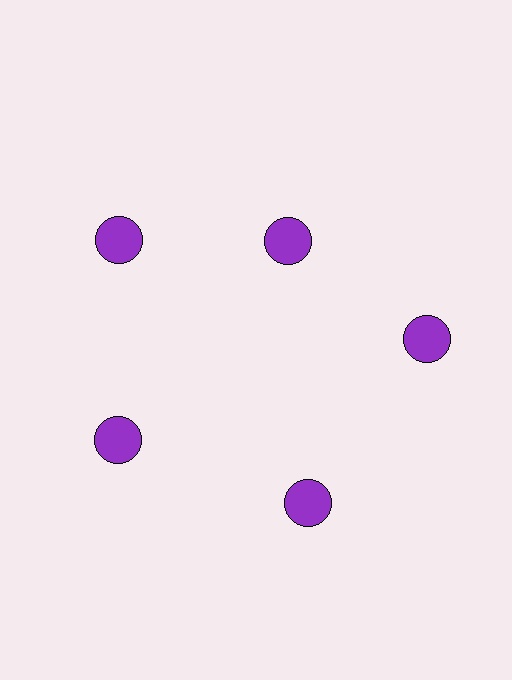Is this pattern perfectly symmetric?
No. The 5 purple circles are arranged in a ring, but one element near the 1 o'clock position is pulled inward toward the center, breaking the 5-fold rotational symmetry.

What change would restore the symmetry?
The symmetry would be restored by moving it outward, back onto the ring so that all 5 circles sit at equal angles and equal distance from the center.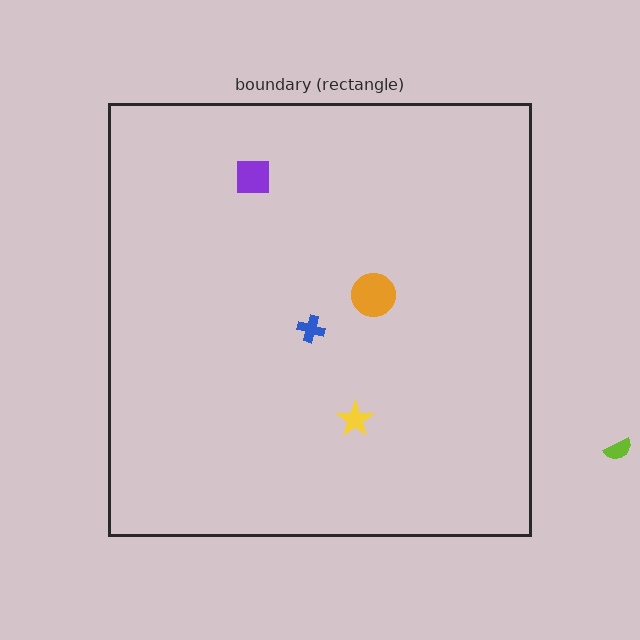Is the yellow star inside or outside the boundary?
Inside.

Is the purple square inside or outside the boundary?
Inside.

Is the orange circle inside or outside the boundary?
Inside.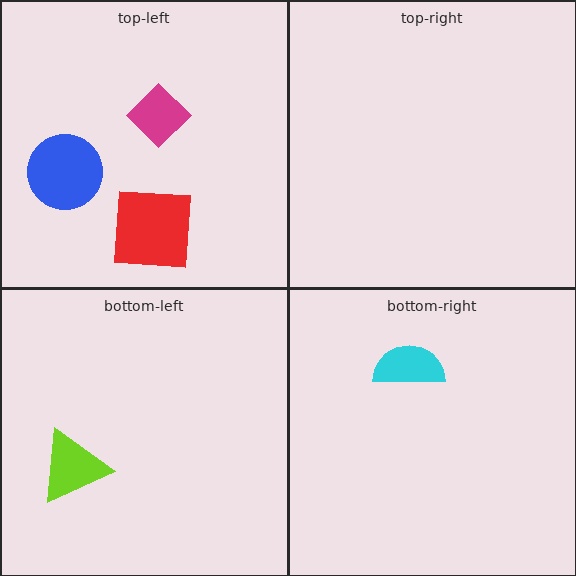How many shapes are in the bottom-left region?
1.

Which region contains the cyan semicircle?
The bottom-right region.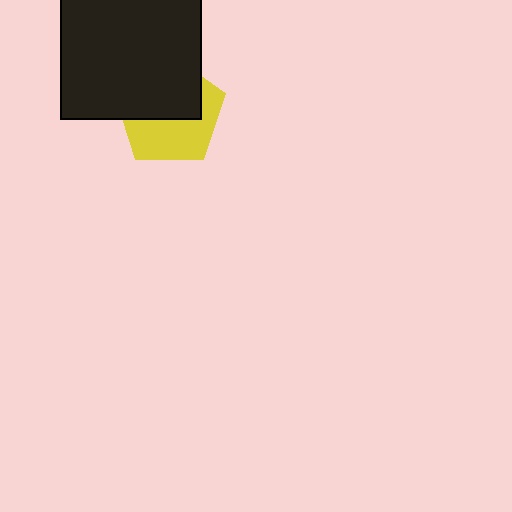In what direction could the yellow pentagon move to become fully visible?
The yellow pentagon could move down. That would shift it out from behind the black square entirely.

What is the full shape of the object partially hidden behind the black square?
The partially hidden object is a yellow pentagon.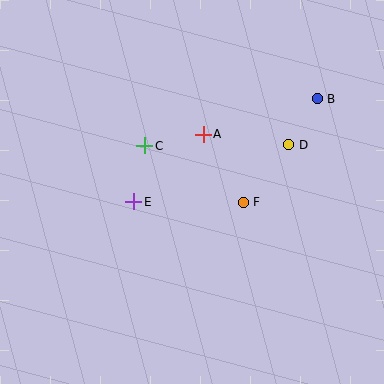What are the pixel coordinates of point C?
Point C is at (145, 146).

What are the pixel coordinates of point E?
Point E is at (134, 202).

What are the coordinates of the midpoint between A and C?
The midpoint between A and C is at (174, 140).